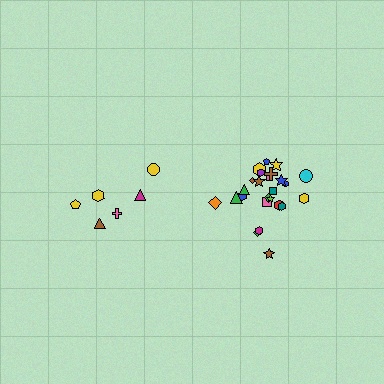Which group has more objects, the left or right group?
The right group.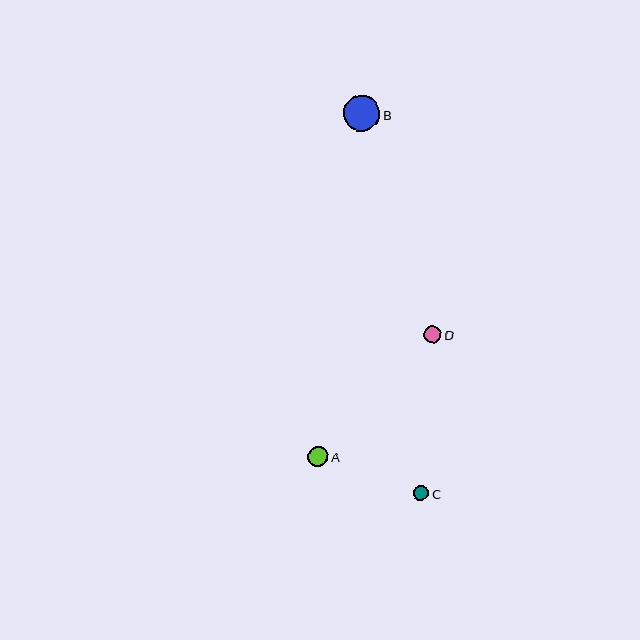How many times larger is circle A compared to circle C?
Circle A is approximately 1.3 times the size of circle C.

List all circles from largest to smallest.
From largest to smallest: B, A, D, C.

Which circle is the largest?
Circle B is the largest with a size of approximately 36 pixels.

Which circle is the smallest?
Circle C is the smallest with a size of approximately 15 pixels.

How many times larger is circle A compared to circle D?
Circle A is approximately 1.2 times the size of circle D.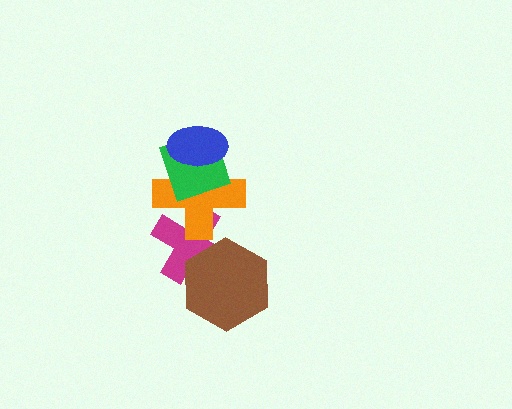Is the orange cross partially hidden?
Yes, it is partially covered by another shape.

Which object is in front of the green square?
The blue ellipse is in front of the green square.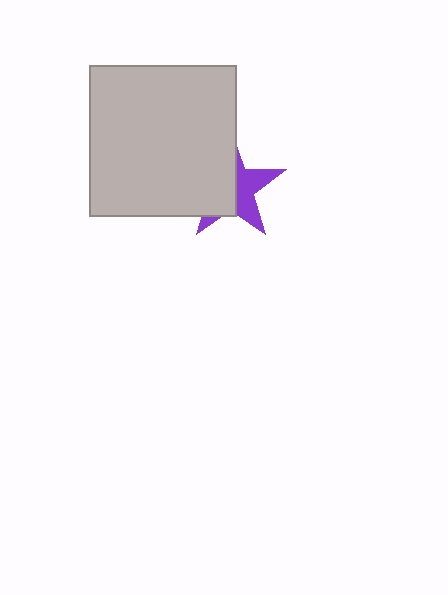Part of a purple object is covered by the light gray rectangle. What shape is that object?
It is a star.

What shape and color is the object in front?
The object in front is a light gray rectangle.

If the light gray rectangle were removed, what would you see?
You would see the complete purple star.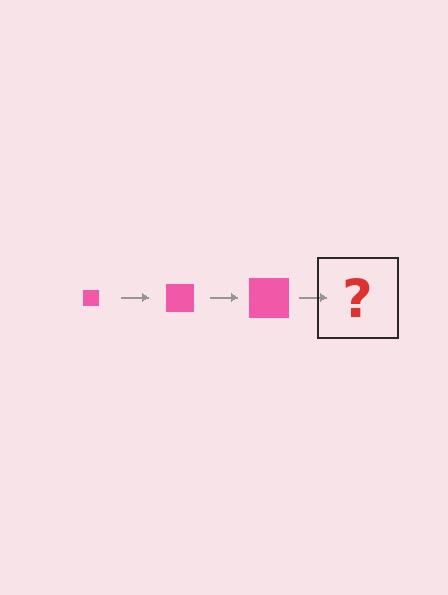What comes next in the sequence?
The next element should be a pink square, larger than the previous one.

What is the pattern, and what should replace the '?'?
The pattern is that the square gets progressively larger each step. The '?' should be a pink square, larger than the previous one.